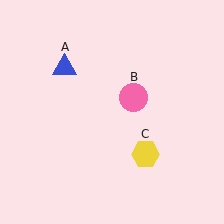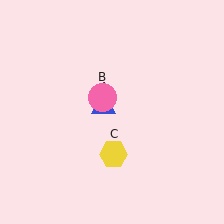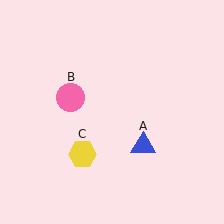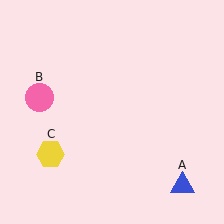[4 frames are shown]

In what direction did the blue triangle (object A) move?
The blue triangle (object A) moved down and to the right.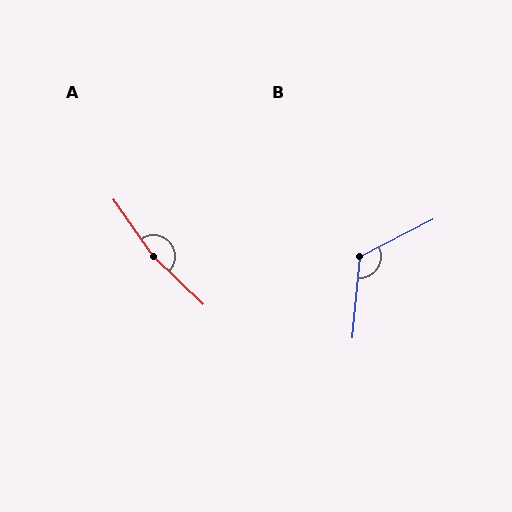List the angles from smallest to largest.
B (122°), A (169°).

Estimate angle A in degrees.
Approximately 169 degrees.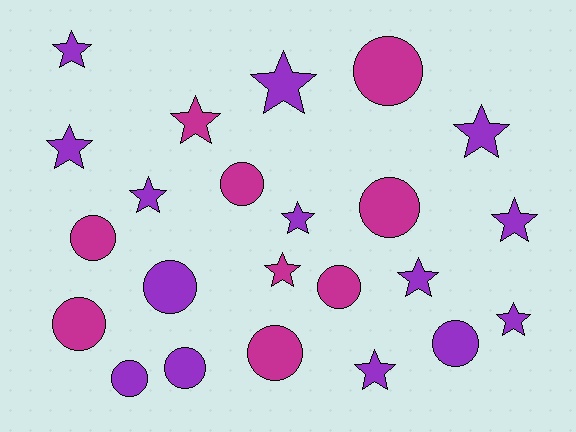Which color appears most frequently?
Purple, with 14 objects.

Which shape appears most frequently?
Star, with 12 objects.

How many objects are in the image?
There are 23 objects.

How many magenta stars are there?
There are 2 magenta stars.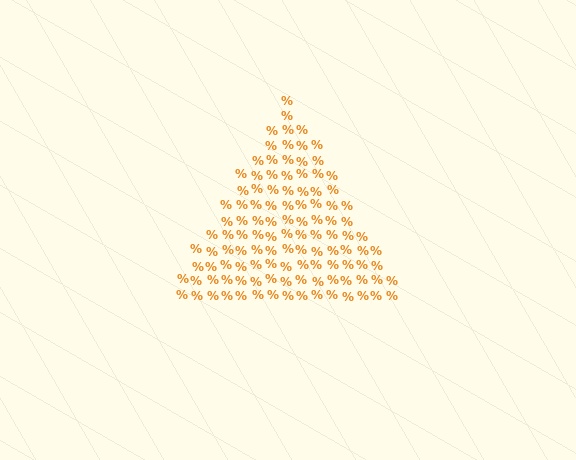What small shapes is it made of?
It is made of small percent signs.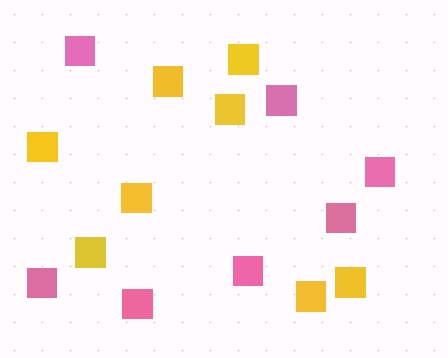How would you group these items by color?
There are 2 groups: one group of pink squares (7) and one group of yellow squares (8).